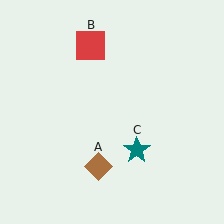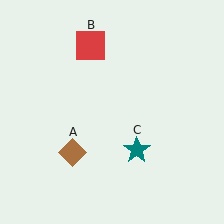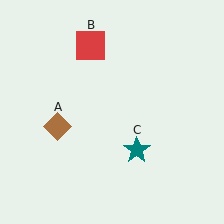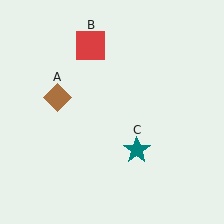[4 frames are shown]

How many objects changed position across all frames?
1 object changed position: brown diamond (object A).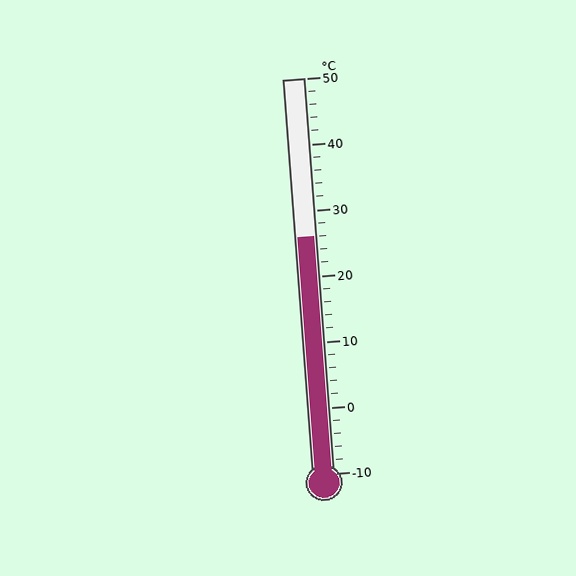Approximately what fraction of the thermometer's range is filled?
The thermometer is filled to approximately 60% of its range.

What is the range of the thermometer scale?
The thermometer scale ranges from -10°C to 50°C.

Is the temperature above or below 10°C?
The temperature is above 10°C.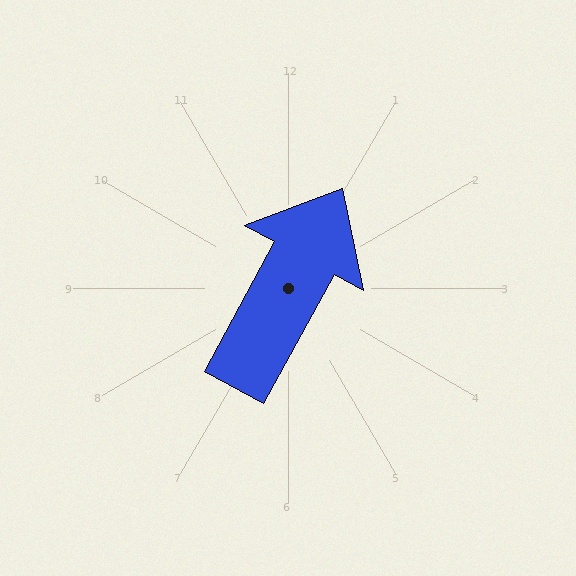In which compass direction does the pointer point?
Northeast.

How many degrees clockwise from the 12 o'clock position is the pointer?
Approximately 29 degrees.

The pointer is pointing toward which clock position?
Roughly 1 o'clock.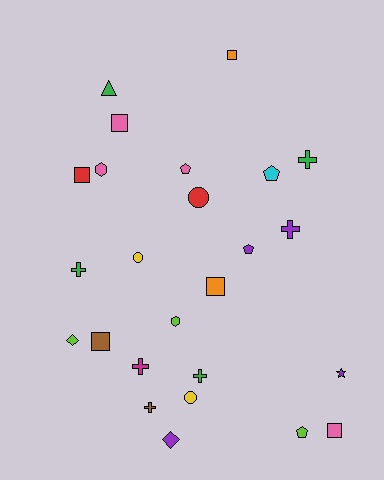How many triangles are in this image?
There is 1 triangle.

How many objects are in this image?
There are 25 objects.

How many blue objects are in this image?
There are no blue objects.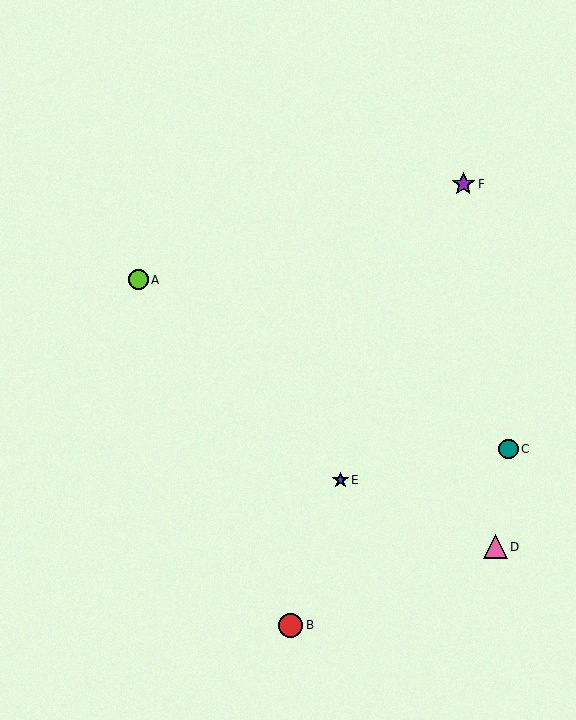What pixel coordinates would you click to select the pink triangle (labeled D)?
Click at (496, 547) to select the pink triangle D.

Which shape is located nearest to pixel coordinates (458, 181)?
The purple star (labeled F) at (463, 184) is nearest to that location.